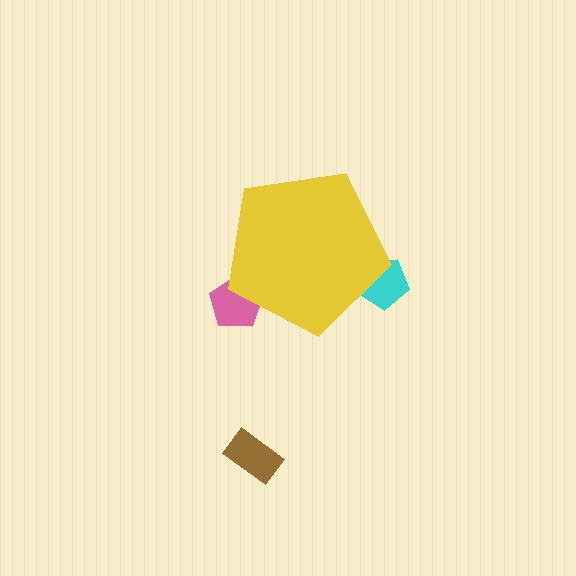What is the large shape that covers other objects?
A yellow pentagon.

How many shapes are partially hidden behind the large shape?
2 shapes are partially hidden.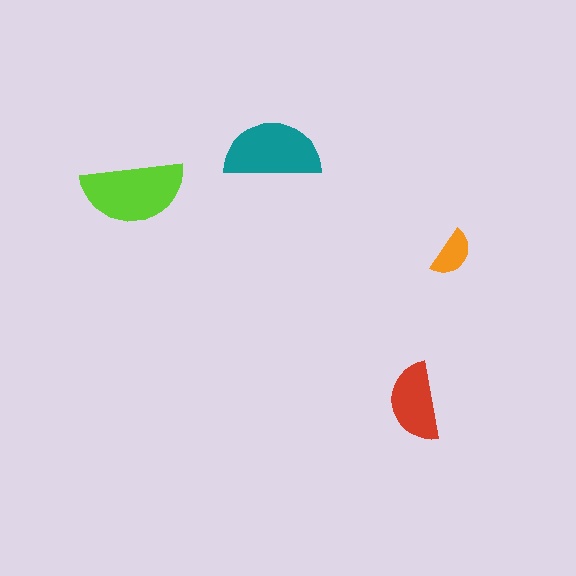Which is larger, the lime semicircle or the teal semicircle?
The lime one.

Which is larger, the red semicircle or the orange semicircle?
The red one.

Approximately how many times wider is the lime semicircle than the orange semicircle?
About 2 times wider.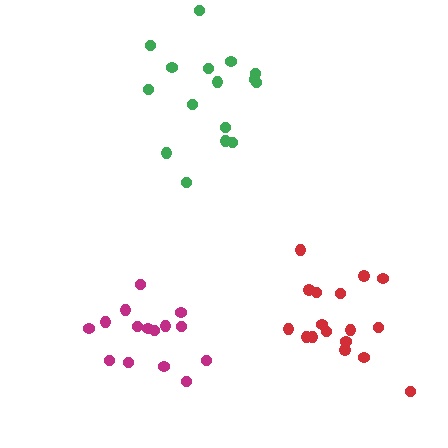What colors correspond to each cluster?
The clusters are colored: red, magenta, green.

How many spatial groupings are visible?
There are 3 spatial groupings.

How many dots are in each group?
Group 1: 17 dots, Group 2: 15 dots, Group 3: 16 dots (48 total).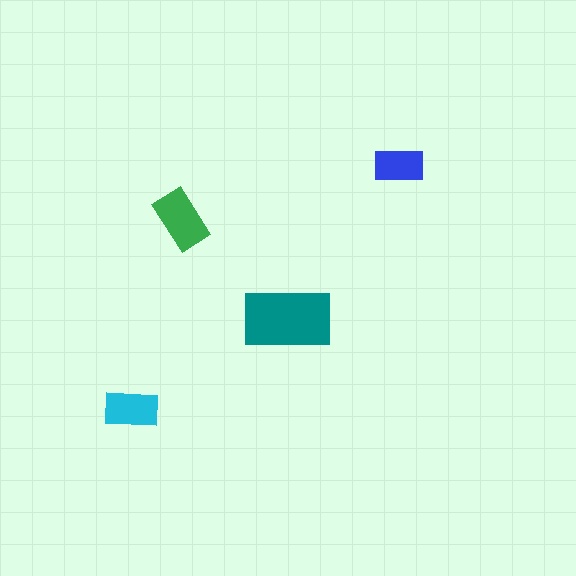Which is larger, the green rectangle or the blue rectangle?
The green one.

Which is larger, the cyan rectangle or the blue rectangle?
The cyan one.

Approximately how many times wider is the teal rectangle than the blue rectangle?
About 2 times wider.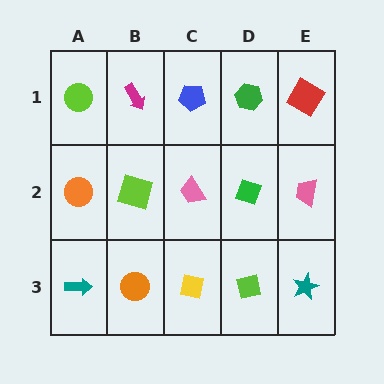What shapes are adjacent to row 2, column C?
A blue pentagon (row 1, column C), a yellow square (row 3, column C), a lime square (row 2, column B), a green diamond (row 2, column D).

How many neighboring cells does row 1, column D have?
3.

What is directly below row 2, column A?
A teal arrow.